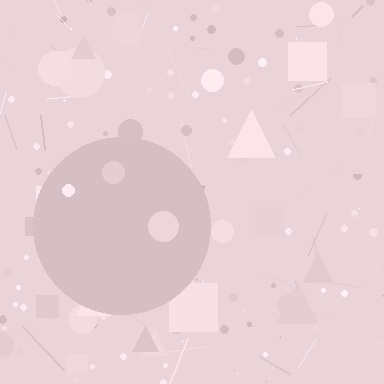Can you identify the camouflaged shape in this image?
The camouflaged shape is a circle.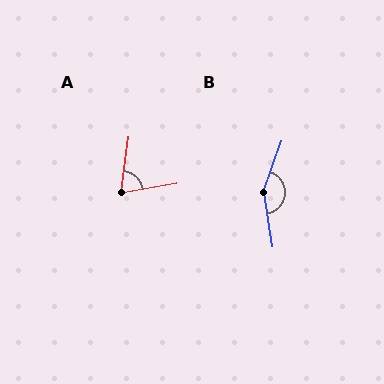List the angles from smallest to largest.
A (72°), B (152°).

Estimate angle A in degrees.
Approximately 72 degrees.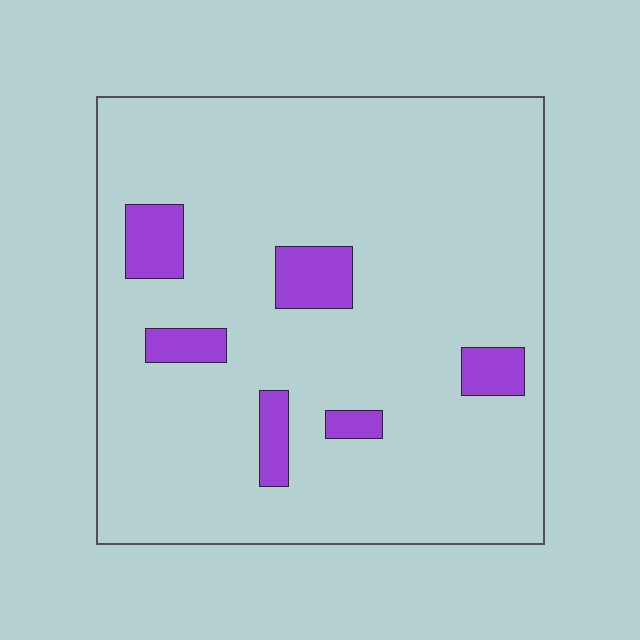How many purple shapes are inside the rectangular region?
6.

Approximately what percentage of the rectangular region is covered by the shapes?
Approximately 10%.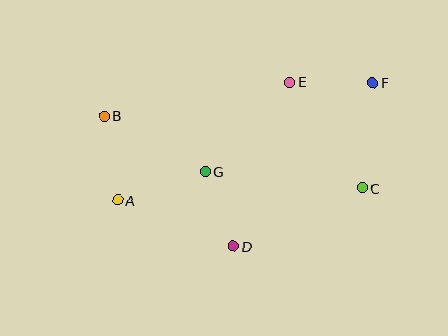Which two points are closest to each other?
Points D and G are closest to each other.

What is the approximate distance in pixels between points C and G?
The distance between C and G is approximately 159 pixels.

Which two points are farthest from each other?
Points A and F are farthest from each other.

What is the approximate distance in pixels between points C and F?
The distance between C and F is approximately 106 pixels.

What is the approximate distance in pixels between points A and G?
The distance between A and G is approximately 92 pixels.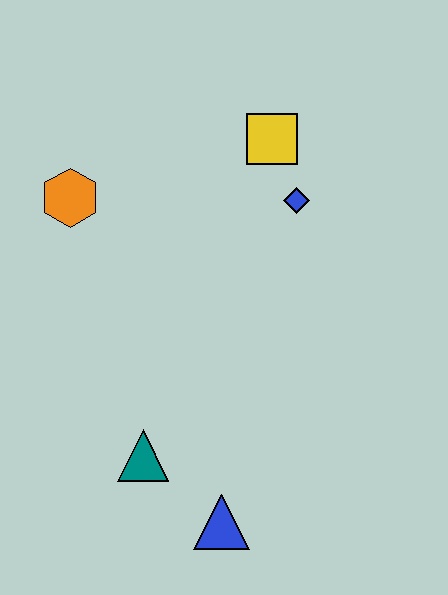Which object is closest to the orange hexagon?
The yellow square is closest to the orange hexagon.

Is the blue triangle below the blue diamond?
Yes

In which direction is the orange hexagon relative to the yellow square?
The orange hexagon is to the left of the yellow square.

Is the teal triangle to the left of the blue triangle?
Yes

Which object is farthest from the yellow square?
The blue triangle is farthest from the yellow square.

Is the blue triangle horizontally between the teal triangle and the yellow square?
Yes